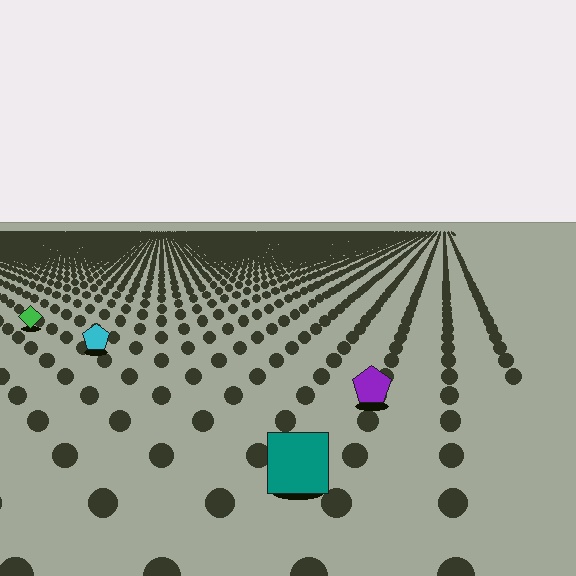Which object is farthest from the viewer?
The green diamond is farthest from the viewer. It appears smaller and the ground texture around it is denser.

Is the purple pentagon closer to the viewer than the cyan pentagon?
Yes. The purple pentagon is closer — you can tell from the texture gradient: the ground texture is coarser near it.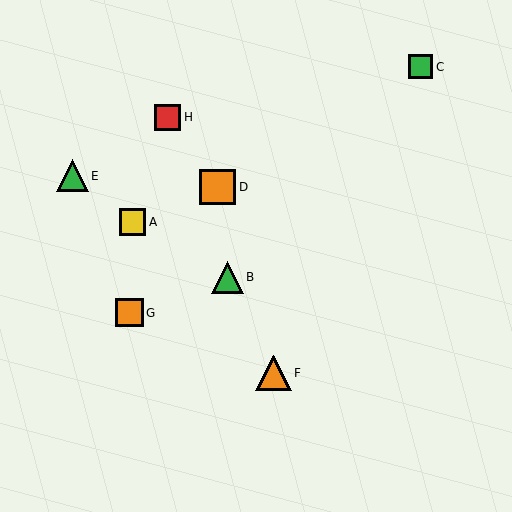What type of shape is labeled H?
Shape H is a red square.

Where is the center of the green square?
The center of the green square is at (421, 67).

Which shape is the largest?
The orange square (labeled D) is the largest.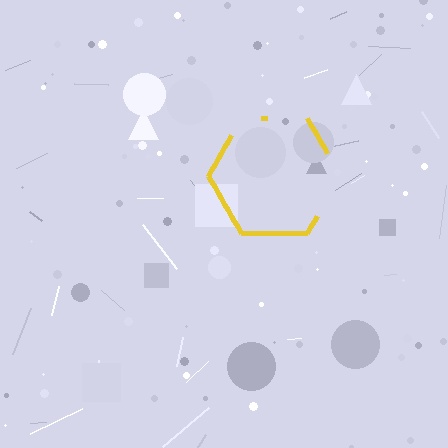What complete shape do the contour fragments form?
The contour fragments form a hexagon.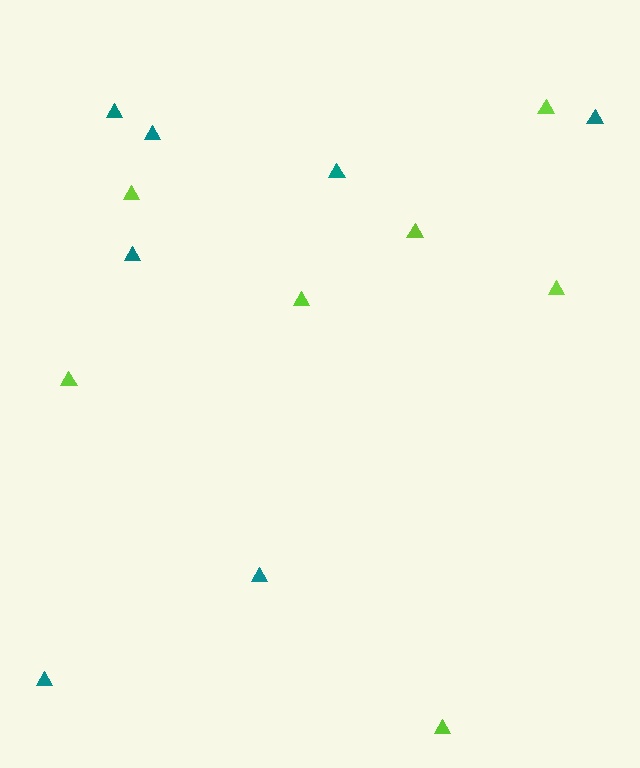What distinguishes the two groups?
There are 2 groups: one group of teal triangles (7) and one group of lime triangles (7).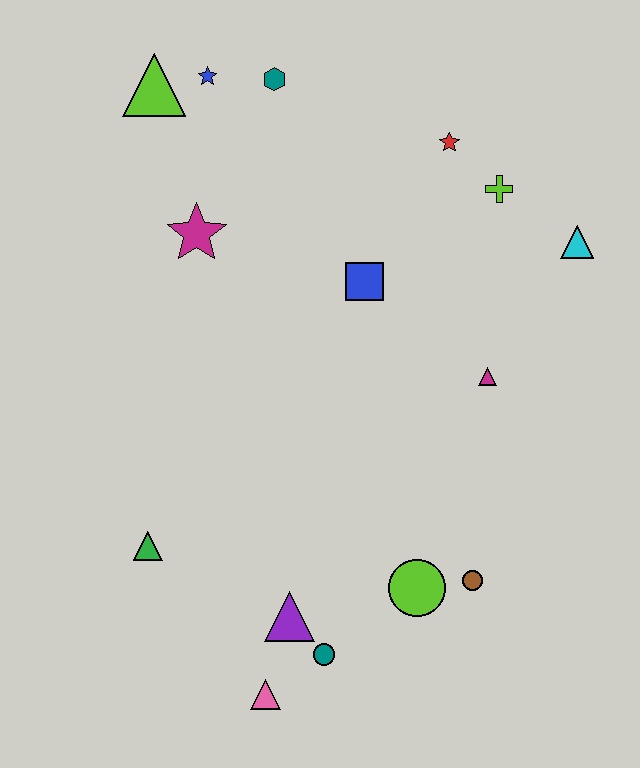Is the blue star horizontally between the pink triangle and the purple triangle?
No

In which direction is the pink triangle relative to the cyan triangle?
The pink triangle is below the cyan triangle.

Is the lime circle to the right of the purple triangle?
Yes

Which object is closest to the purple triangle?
The teal circle is closest to the purple triangle.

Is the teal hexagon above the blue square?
Yes